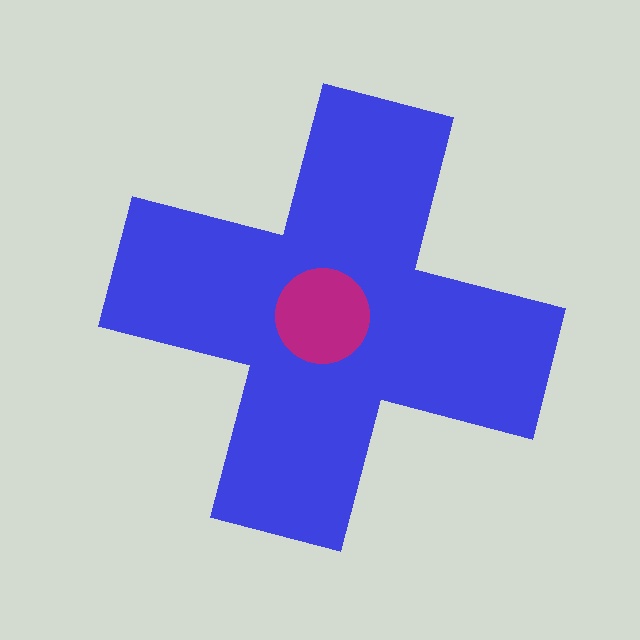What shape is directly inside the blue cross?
The magenta circle.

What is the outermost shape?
The blue cross.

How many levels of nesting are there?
2.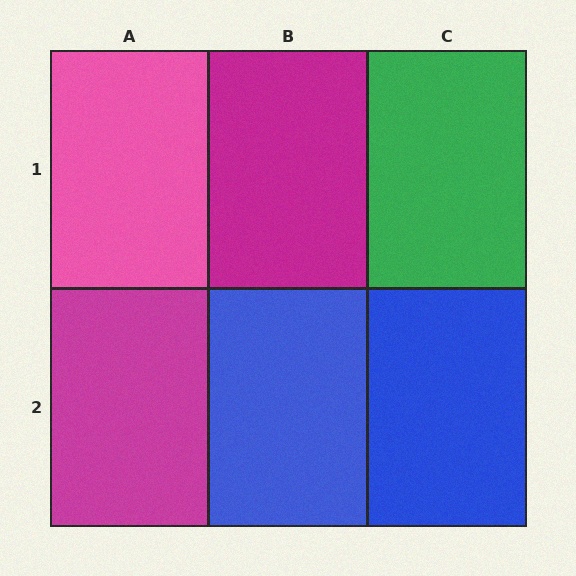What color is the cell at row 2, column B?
Blue.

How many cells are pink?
1 cell is pink.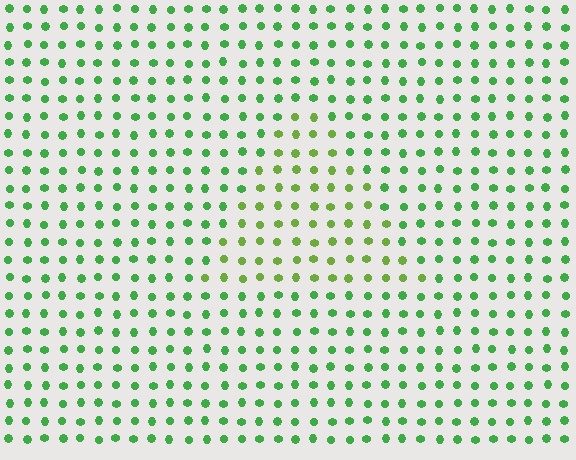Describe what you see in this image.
The image is filled with small green elements in a uniform arrangement. A triangle-shaped region is visible where the elements are tinted to a slightly different hue, forming a subtle color boundary.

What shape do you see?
I see a triangle.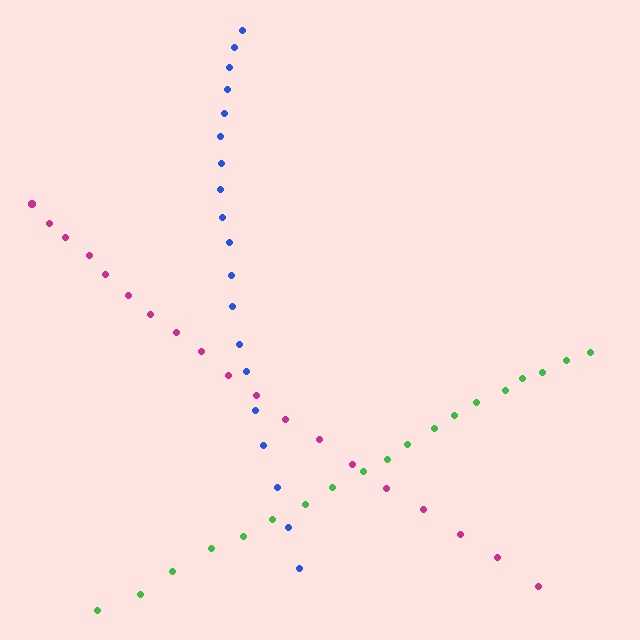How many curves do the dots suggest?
There are 3 distinct paths.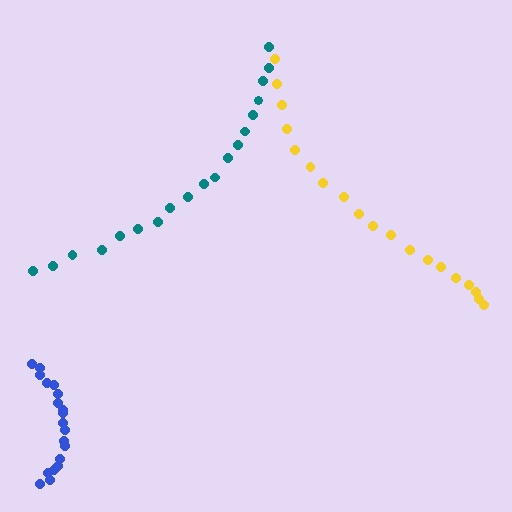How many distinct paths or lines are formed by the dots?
There are 3 distinct paths.